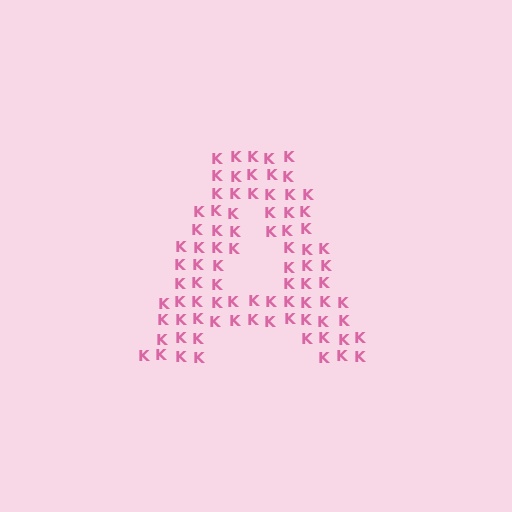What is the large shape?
The large shape is the letter A.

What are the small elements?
The small elements are letter K's.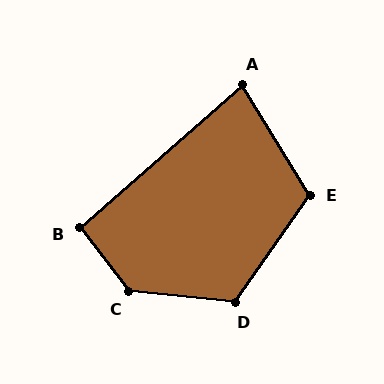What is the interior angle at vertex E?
Approximately 113 degrees (obtuse).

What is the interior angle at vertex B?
Approximately 94 degrees (approximately right).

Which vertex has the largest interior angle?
C, at approximately 133 degrees.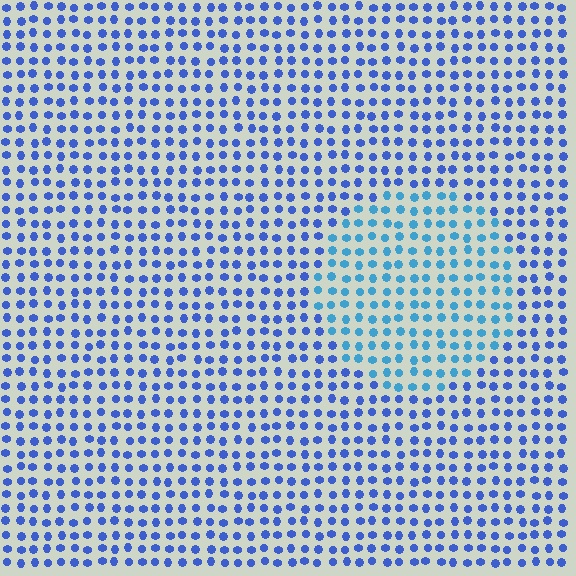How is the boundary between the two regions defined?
The boundary is defined purely by a slight shift in hue (about 28 degrees). Spacing, size, and orientation are identical on both sides.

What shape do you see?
I see a circle.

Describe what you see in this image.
The image is filled with small blue elements in a uniform arrangement. A circle-shaped region is visible where the elements are tinted to a slightly different hue, forming a subtle color boundary.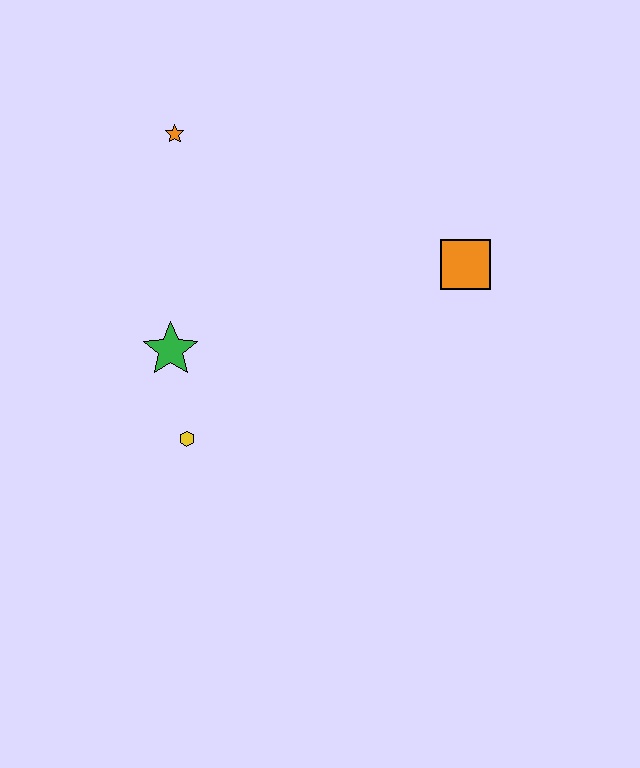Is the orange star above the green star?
Yes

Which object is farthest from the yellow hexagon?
The orange square is farthest from the yellow hexagon.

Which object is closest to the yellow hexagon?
The green star is closest to the yellow hexagon.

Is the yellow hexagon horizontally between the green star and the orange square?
Yes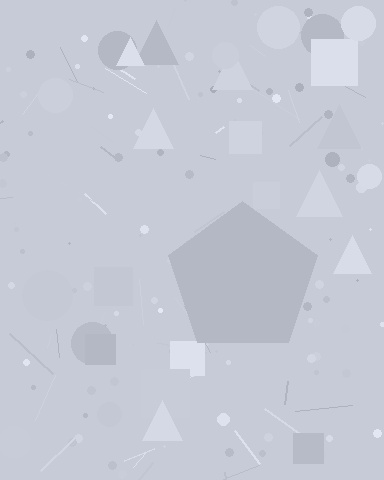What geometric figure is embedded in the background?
A pentagon is embedded in the background.